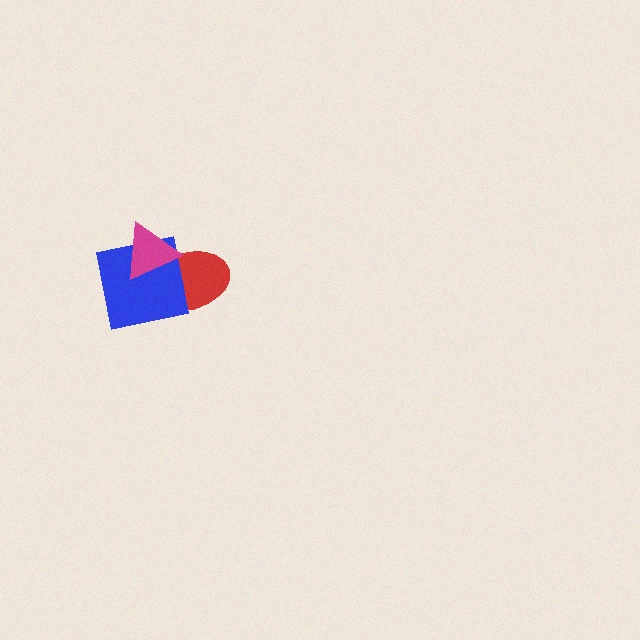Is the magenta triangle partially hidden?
No, no other shape covers it.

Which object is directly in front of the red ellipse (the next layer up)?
The blue square is directly in front of the red ellipse.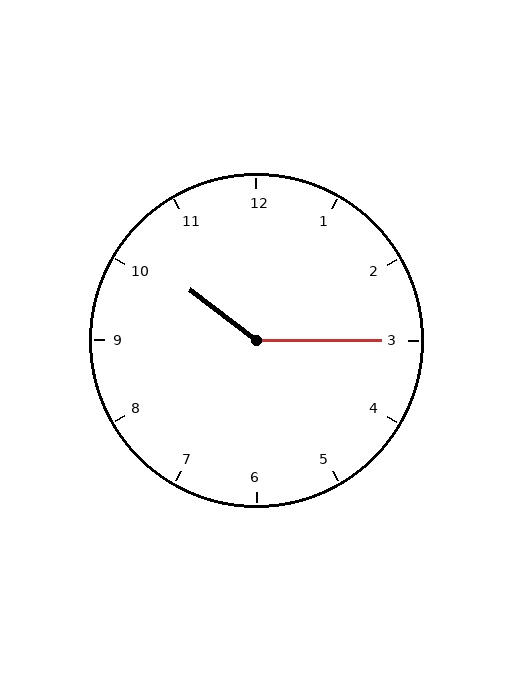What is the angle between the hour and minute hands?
Approximately 142 degrees.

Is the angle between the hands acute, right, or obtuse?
It is obtuse.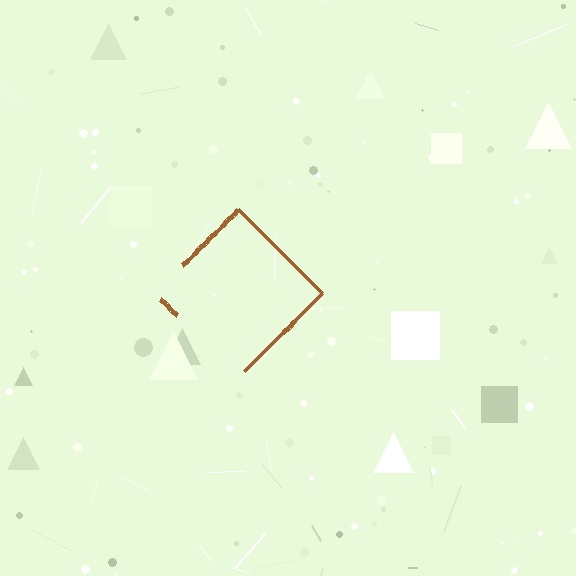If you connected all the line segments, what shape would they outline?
They would outline a diamond.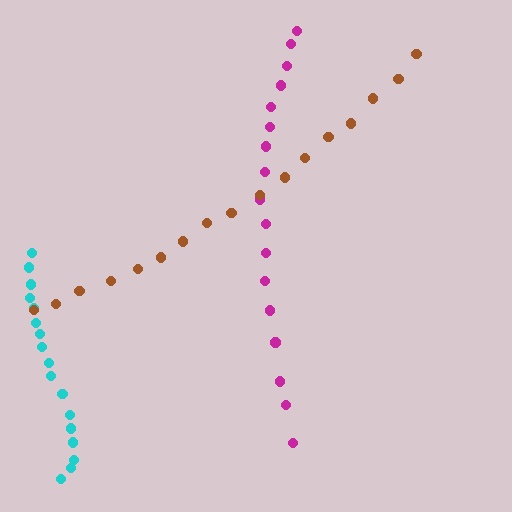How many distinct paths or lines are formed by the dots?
There are 3 distinct paths.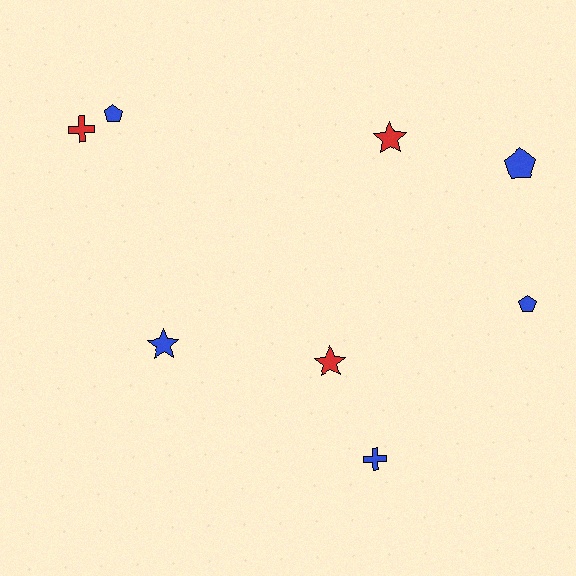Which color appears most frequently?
Blue, with 5 objects.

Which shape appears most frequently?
Pentagon, with 3 objects.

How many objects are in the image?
There are 8 objects.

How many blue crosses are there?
There is 1 blue cross.